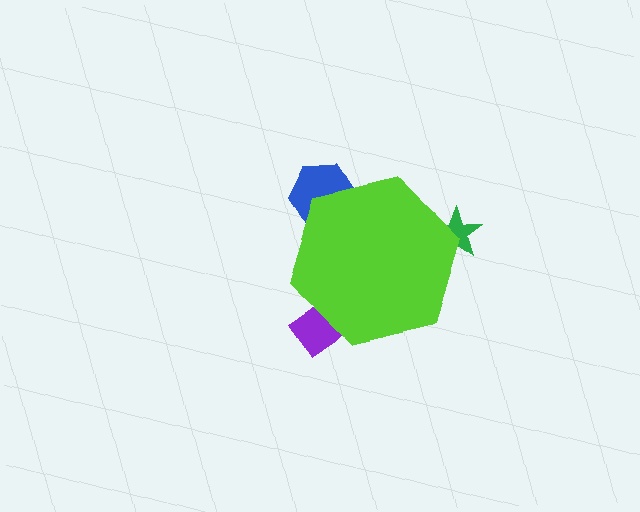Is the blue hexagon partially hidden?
Yes, the blue hexagon is partially hidden behind the lime hexagon.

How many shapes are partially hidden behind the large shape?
3 shapes are partially hidden.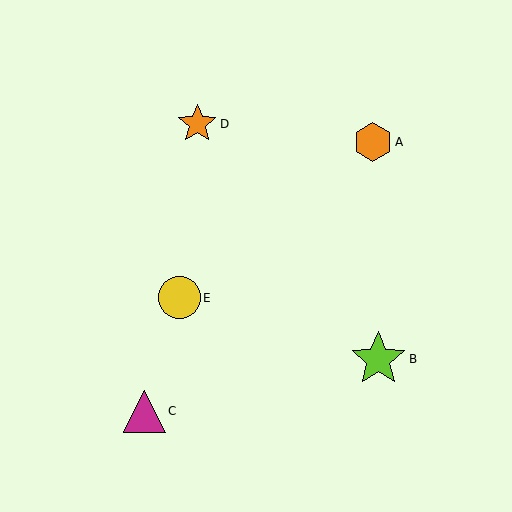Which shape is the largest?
The lime star (labeled B) is the largest.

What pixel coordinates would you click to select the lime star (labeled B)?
Click at (378, 359) to select the lime star B.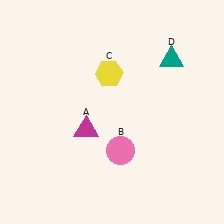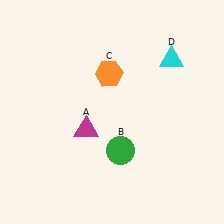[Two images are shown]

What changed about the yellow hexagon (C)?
In Image 1, C is yellow. In Image 2, it changed to orange.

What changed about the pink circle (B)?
In Image 1, B is pink. In Image 2, it changed to green.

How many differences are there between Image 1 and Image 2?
There are 3 differences between the two images.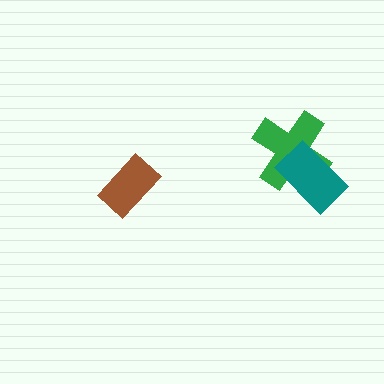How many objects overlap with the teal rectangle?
1 object overlaps with the teal rectangle.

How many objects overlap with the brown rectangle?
0 objects overlap with the brown rectangle.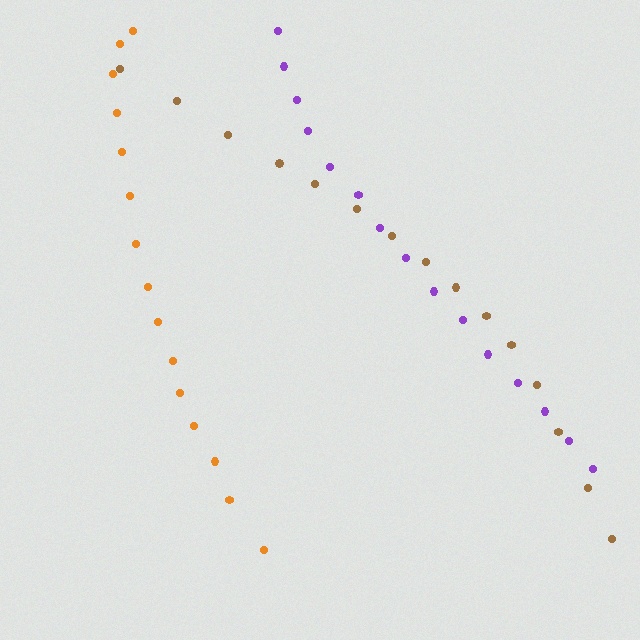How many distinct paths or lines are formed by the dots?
There are 3 distinct paths.